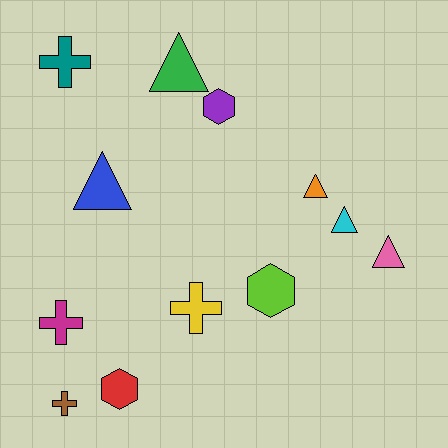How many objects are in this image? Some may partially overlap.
There are 12 objects.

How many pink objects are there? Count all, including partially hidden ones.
There is 1 pink object.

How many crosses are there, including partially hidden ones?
There are 4 crosses.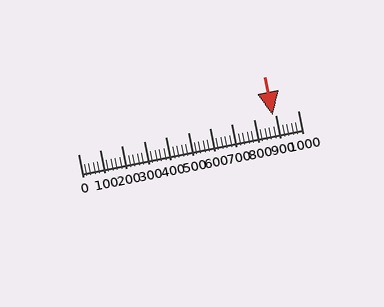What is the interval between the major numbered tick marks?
The major tick marks are spaced 100 units apart.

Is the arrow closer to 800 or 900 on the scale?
The arrow is closer to 900.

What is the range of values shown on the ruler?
The ruler shows values from 0 to 1000.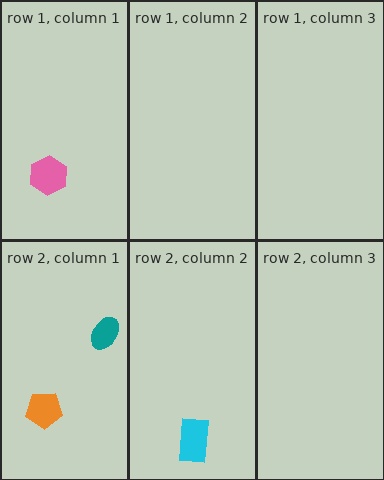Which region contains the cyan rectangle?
The row 2, column 2 region.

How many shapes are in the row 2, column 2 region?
1.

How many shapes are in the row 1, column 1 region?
1.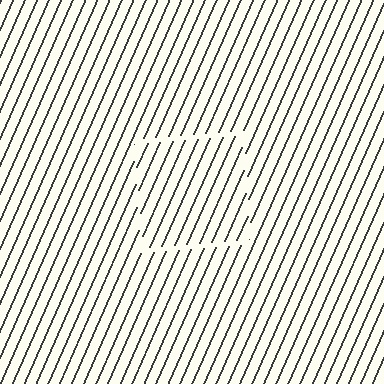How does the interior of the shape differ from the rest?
The interior of the shape contains the same grating, shifted by half a period — the contour is defined by the phase discontinuity where line-ends from the inner and outer gratings abut.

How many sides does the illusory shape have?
4 sides — the line-ends trace a square.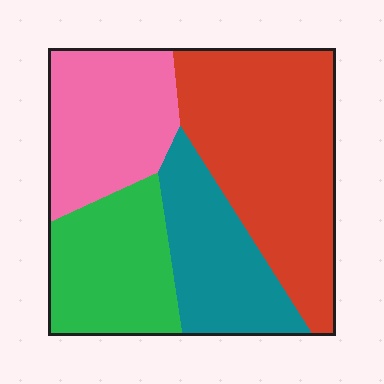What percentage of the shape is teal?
Teal takes up about one fifth (1/5) of the shape.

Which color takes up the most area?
Red, at roughly 35%.